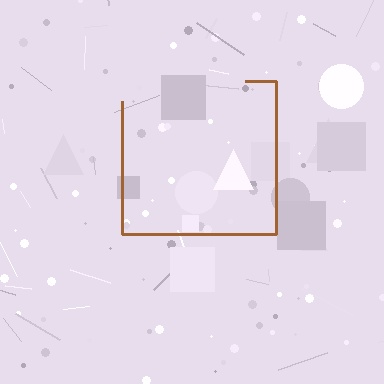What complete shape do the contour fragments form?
The contour fragments form a square.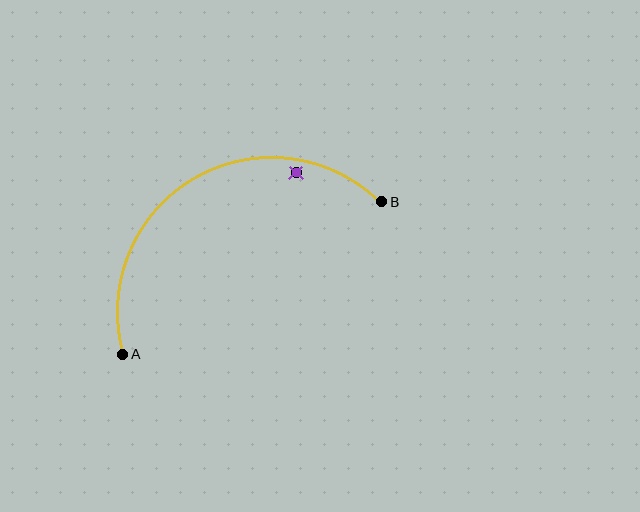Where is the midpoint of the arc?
The arc midpoint is the point on the curve farthest from the straight line joining A and B. It sits above that line.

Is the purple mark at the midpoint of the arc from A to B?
No — the purple mark does not lie on the arc at all. It sits slightly inside the curve.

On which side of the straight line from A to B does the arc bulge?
The arc bulges above the straight line connecting A and B.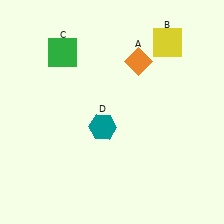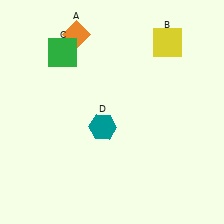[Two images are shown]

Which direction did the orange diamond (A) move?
The orange diamond (A) moved left.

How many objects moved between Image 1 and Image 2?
1 object moved between the two images.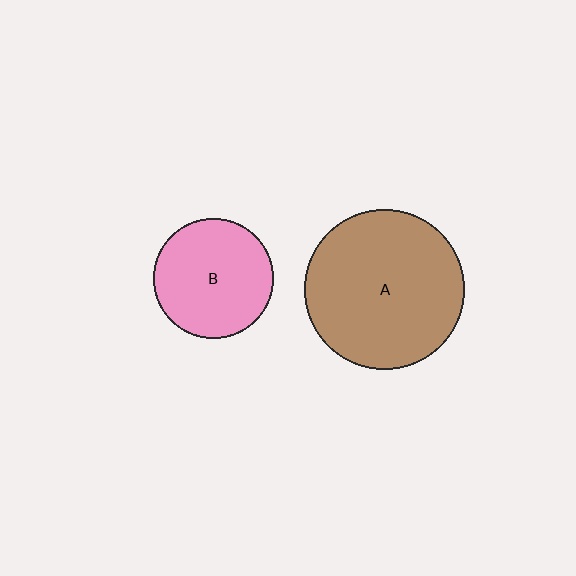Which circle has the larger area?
Circle A (brown).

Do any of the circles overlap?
No, none of the circles overlap.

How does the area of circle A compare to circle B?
Approximately 1.8 times.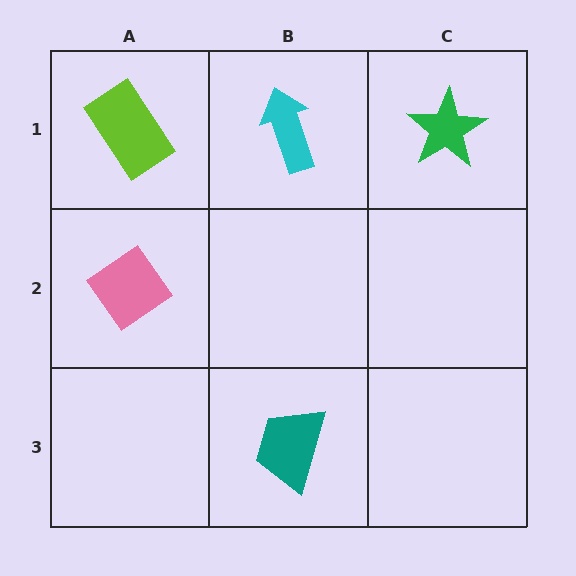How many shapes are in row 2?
1 shape.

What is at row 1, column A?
A lime rectangle.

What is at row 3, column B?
A teal trapezoid.